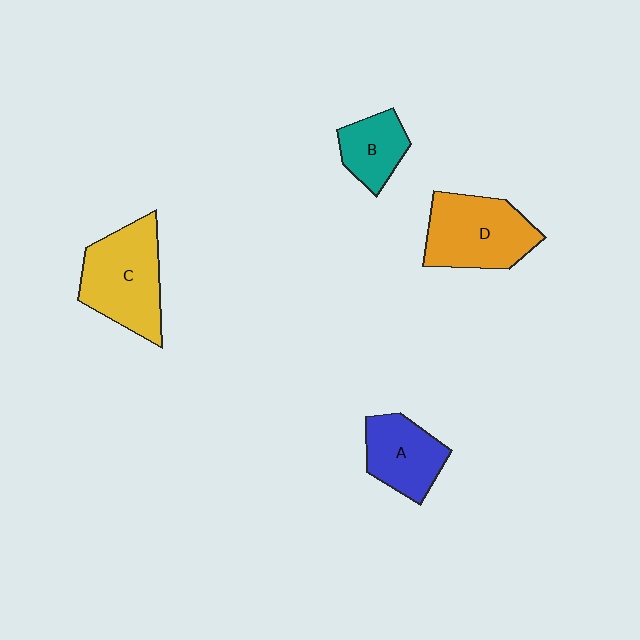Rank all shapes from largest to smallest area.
From largest to smallest: C (yellow), D (orange), A (blue), B (teal).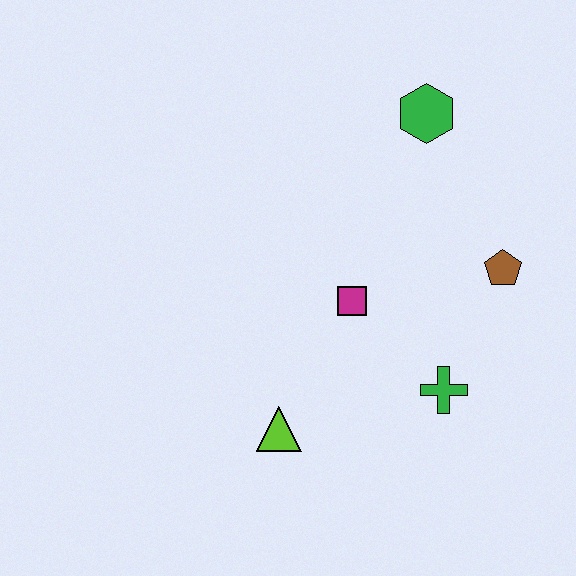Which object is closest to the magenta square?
The green cross is closest to the magenta square.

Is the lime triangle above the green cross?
No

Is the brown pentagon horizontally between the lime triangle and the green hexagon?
No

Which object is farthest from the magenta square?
The green hexagon is farthest from the magenta square.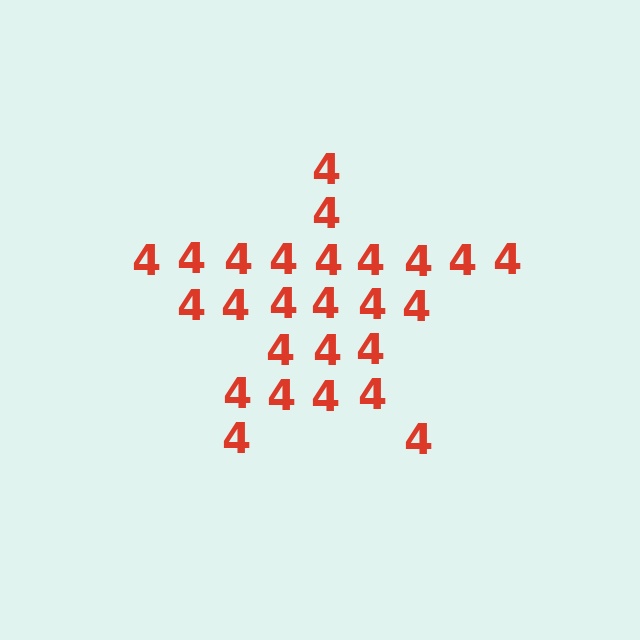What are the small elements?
The small elements are digit 4's.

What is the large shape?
The large shape is a star.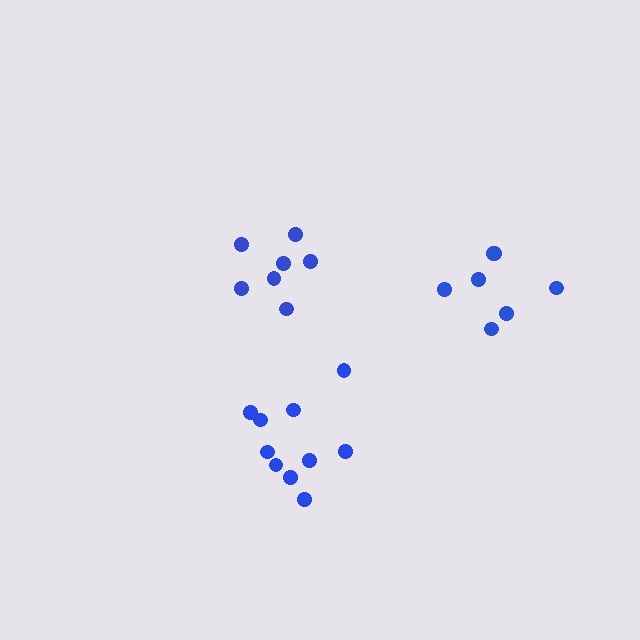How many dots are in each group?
Group 1: 10 dots, Group 2: 7 dots, Group 3: 7 dots (24 total).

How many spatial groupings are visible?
There are 3 spatial groupings.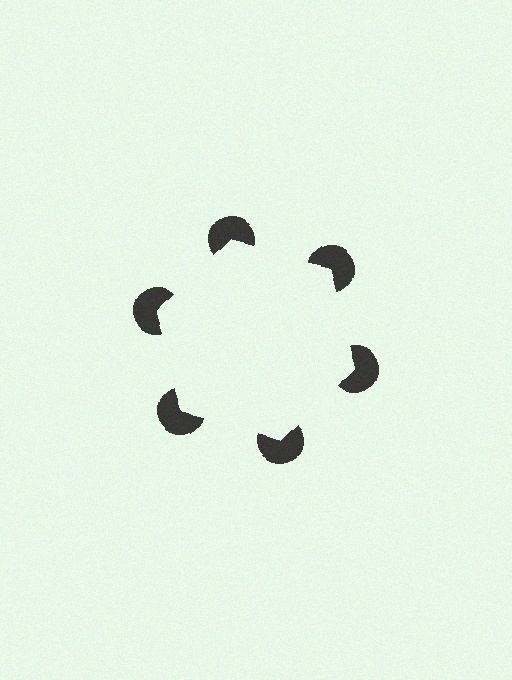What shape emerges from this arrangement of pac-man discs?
An illusory hexagon — its edges are inferred from the aligned wedge cuts in the pac-man discs, not physically drawn.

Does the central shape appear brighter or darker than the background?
It typically appears slightly brighter than the background, even though no actual brightness change is drawn.